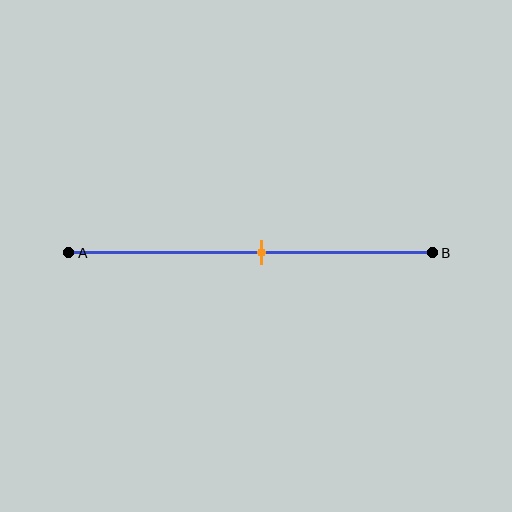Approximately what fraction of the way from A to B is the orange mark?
The orange mark is approximately 55% of the way from A to B.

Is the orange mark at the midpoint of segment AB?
Yes, the mark is approximately at the midpoint.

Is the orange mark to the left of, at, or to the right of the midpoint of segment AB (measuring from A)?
The orange mark is approximately at the midpoint of segment AB.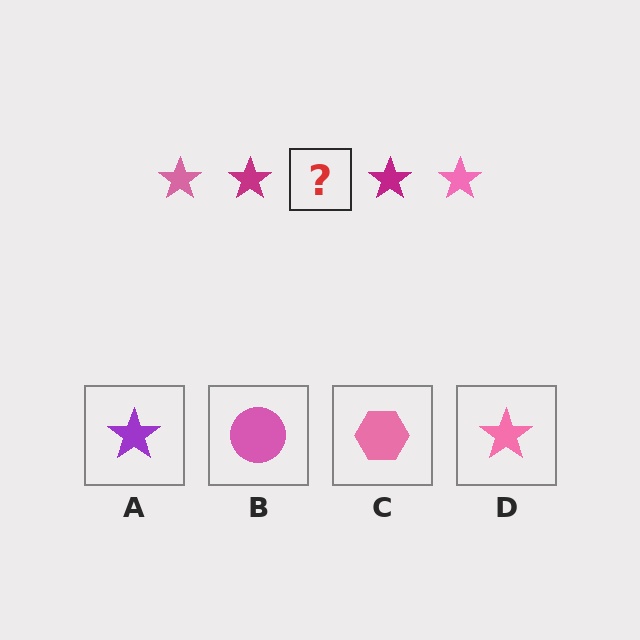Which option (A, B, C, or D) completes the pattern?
D.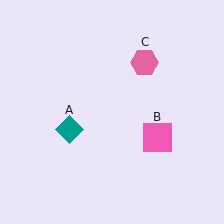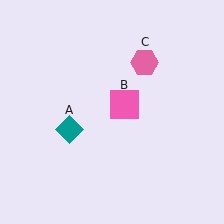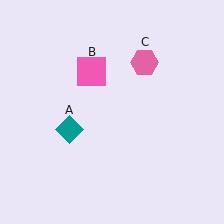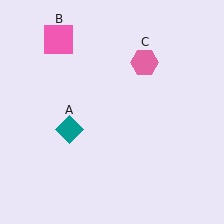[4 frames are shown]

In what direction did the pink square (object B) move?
The pink square (object B) moved up and to the left.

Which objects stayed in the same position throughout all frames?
Teal diamond (object A) and pink hexagon (object C) remained stationary.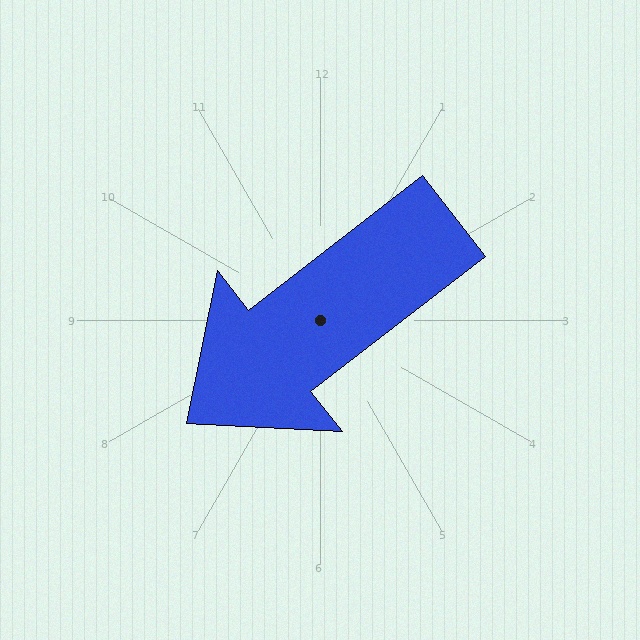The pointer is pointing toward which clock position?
Roughly 8 o'clock.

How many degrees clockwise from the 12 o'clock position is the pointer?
Approximately 232 degrees.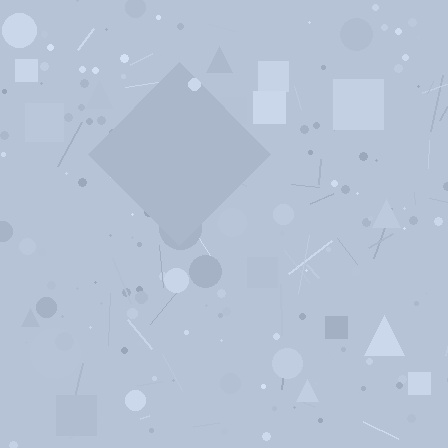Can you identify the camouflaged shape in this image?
The camouflaged shape is a diamond.